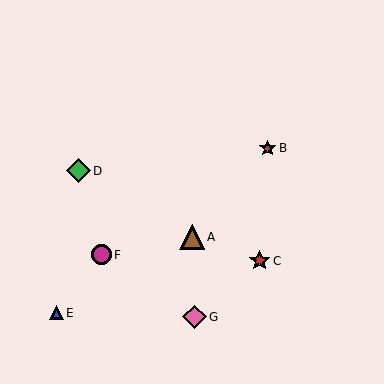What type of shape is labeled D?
Shape D is a green diamond.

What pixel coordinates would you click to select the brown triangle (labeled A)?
Click at (192, 237) to select the brown triangle A.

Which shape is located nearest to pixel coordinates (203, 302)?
The pink diamond (labeled G) at (194, 317) is nearest to that location.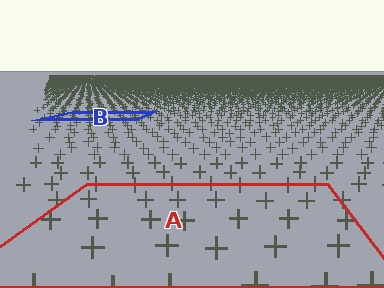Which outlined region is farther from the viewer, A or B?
Region B is farther from the viewer — the texture elements inside it appear smaller and more densely packed.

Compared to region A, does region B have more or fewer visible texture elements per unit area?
Region B has more texture elements per unit area — they are packed more densely because it is farther away.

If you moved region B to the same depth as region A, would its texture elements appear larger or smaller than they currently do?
They would appear larger. At a closer depth, the same texture elements are projected at a bigger on-screen size.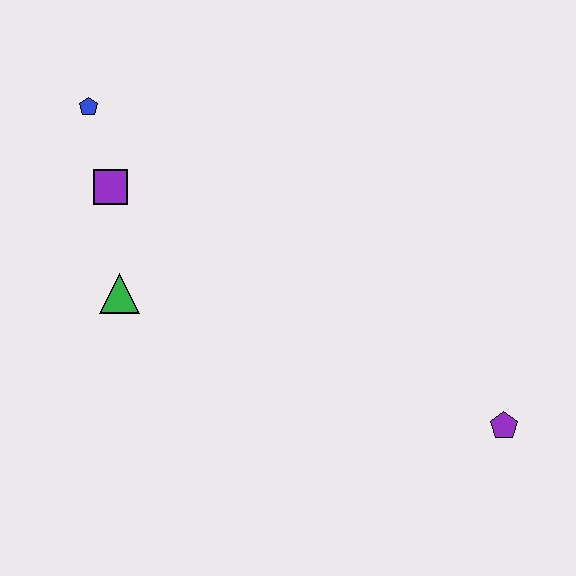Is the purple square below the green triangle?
No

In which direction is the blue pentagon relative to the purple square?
The blue pentagon is above the purple square.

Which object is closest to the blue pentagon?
The purple square is closest to the blue pentagon.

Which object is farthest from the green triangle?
The purple pentagon is farthest from the green triangle.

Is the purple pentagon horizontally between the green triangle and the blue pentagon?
No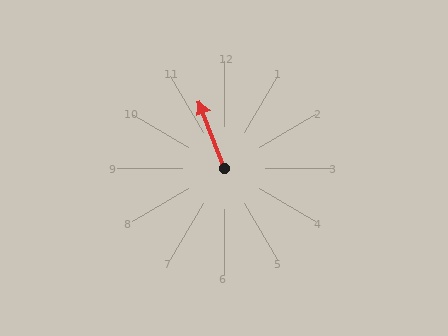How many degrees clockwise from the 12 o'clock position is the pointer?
Approximately 339 degrees.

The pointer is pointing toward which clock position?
Roughly 11 o'clock.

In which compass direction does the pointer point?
North.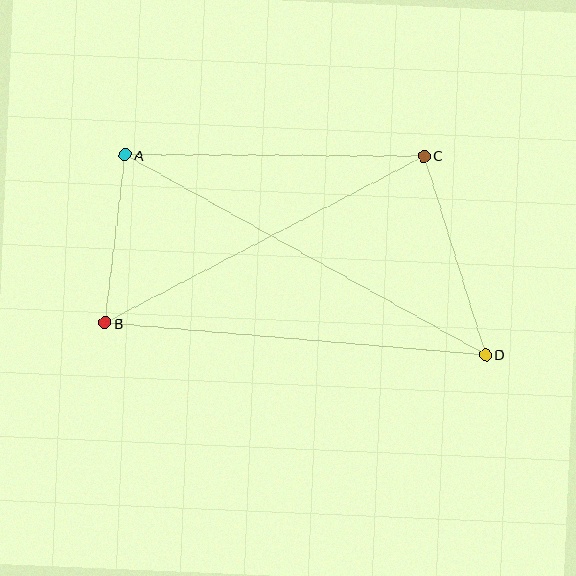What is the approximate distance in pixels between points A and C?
The distance between A and C is approximately 299 pixels.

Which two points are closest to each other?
Points A and B are closest to each other.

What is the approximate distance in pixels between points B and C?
The distance between B and C is approximately 360 pixels.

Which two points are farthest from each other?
Points A and D are farthest from each other.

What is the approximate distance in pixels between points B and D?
The distance between B and D is approximately 382 pixels.